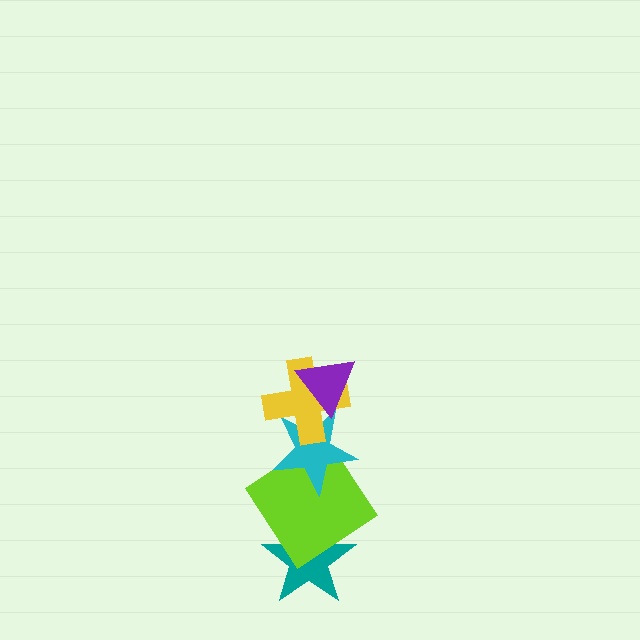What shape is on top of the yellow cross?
The purple triangle is on top of the yellow cross.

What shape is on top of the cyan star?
The yellow cross is on top of the cyan star.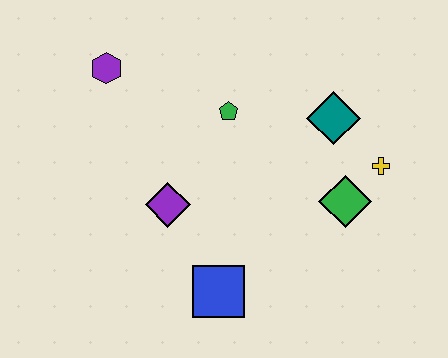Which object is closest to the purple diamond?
The blue square is closest to the purple diamond.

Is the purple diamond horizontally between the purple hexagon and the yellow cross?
Yes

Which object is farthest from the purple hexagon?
The yellow cross is farthest from the purple hexagon.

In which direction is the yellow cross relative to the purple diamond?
The yellow cross is to the right of the purple diamond.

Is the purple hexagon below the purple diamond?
No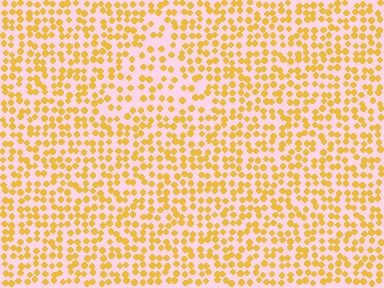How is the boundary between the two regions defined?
The boundary is defined by a change in element density (approximately 1.6x ratio). All elements are the same color, size, and shape.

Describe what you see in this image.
The image contains small yellow elements arranged at two different densities. A triangle-shaped region is visible where the elements are less densely packed than the surrounding area.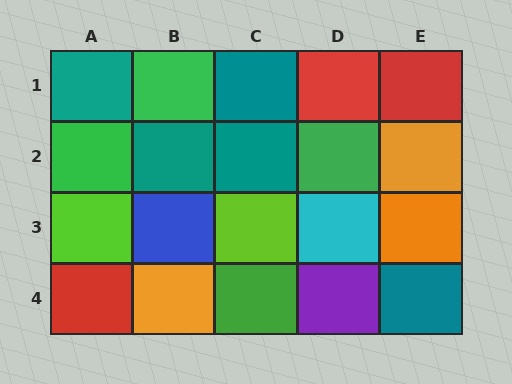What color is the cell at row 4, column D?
Purple.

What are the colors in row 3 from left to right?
Lime, blue, lime, cyan, orange.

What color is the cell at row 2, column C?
Teal.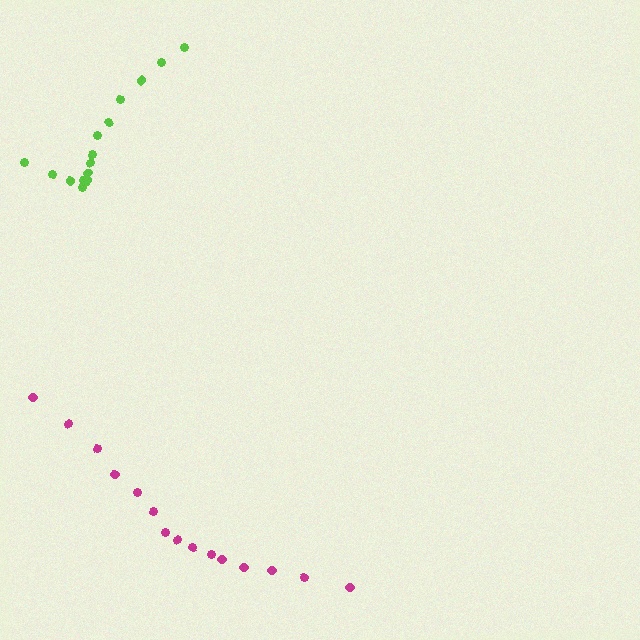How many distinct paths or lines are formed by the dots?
There are 2 distinct paths.